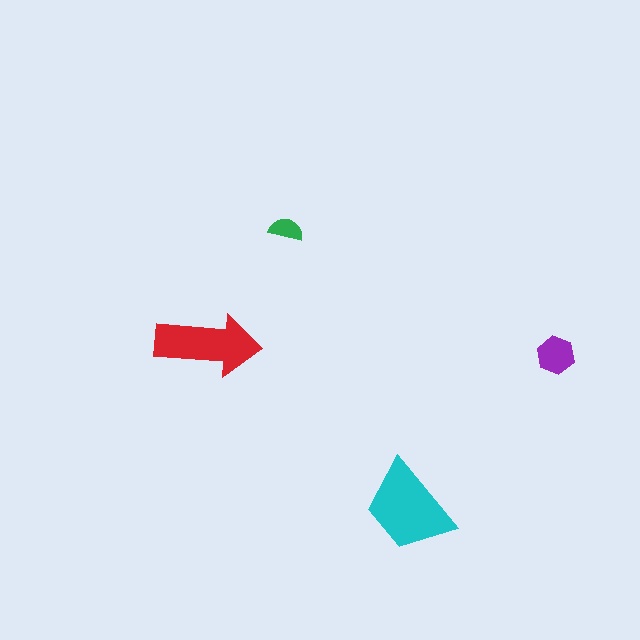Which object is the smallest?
The green semicircle.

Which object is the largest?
The cyan trapezoid.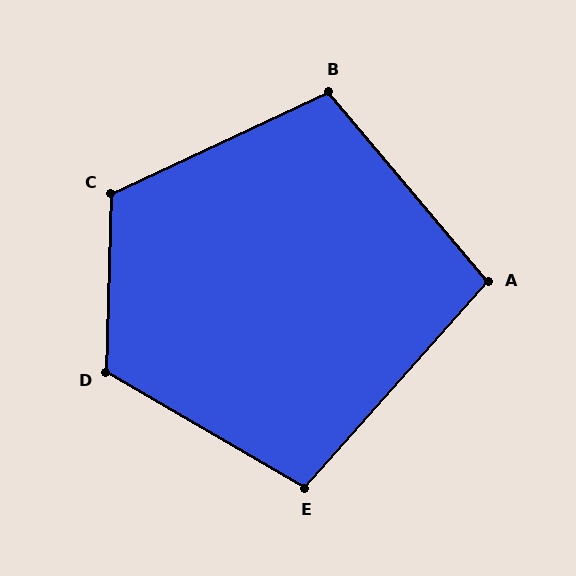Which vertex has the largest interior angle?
D, at approximately 119 degrees.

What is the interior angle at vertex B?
Approximately 105 degrees (obtuse).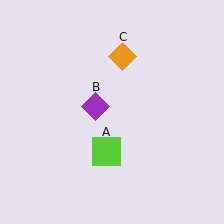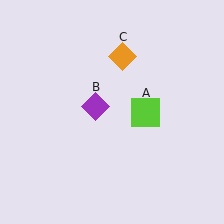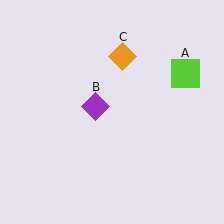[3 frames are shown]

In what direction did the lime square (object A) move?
The lime square (object A) moved up and to the right.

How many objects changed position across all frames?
1 object changed position: lime square (object A).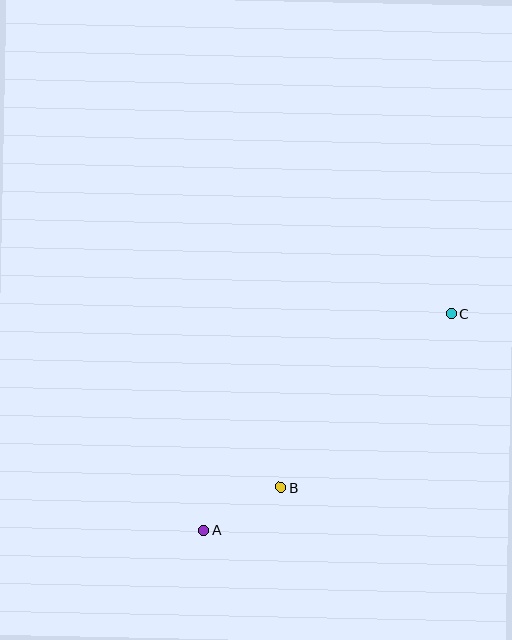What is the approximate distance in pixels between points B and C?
The distance between B and C is approximately 244 pixels.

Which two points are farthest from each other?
Points A and C are farthest from each other.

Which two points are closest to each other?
Points A and B are closest to each other.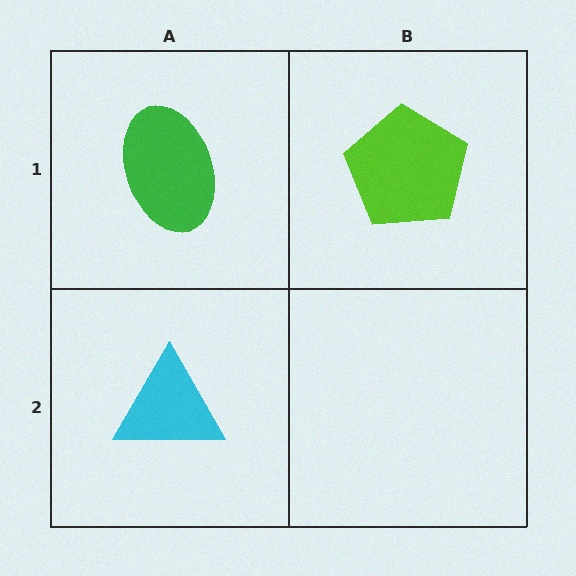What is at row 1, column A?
A green ellipse.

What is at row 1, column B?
A lime pentagon.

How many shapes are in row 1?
2 shapes.